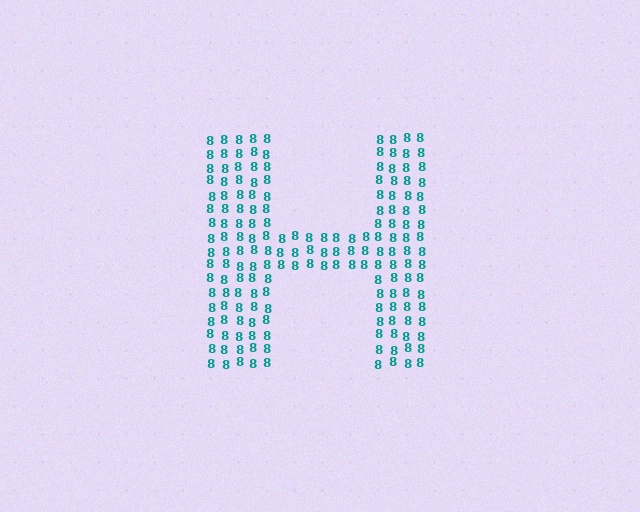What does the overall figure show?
The overall figure shows the letter H.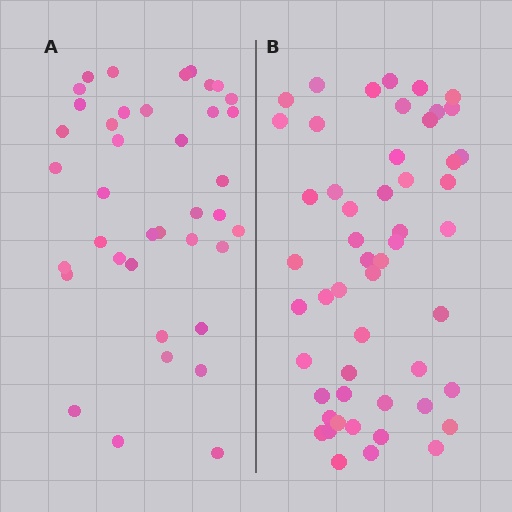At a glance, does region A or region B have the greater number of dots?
Region B (the right region) has more dots.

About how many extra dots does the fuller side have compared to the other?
Region B has approximately 15 more dots than region A.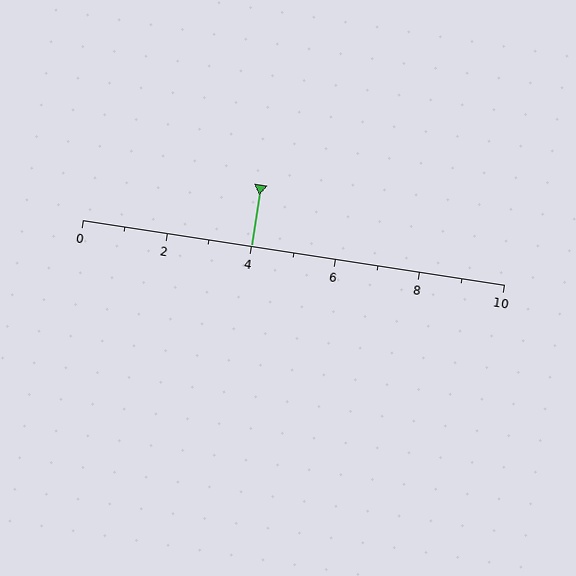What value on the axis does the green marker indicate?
The marker indicates approximately 4.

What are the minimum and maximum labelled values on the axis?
The axis runs from 0 to 10.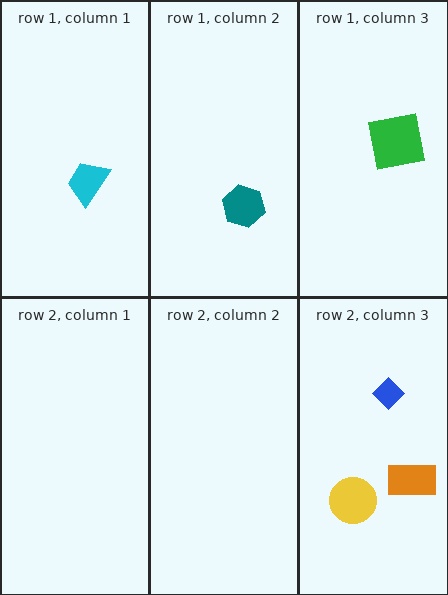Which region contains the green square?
The row 1, column 3 region.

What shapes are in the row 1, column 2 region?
The teal hexagon.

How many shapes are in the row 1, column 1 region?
1.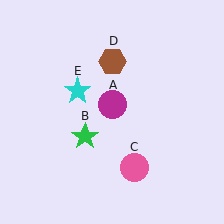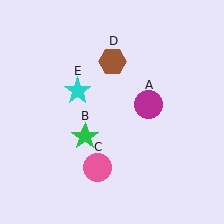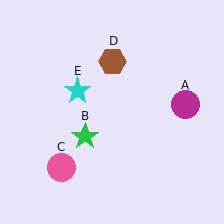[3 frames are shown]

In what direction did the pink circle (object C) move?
The pink circle (object C) moved left.